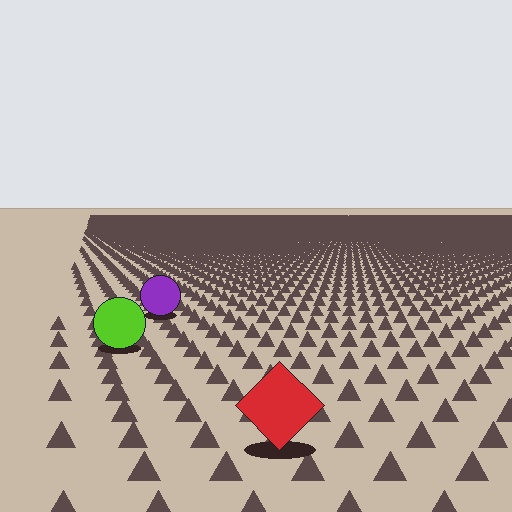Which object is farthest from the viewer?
The purple circle is farthest from the viewer. It appears smaller and the ground texture around it is denser.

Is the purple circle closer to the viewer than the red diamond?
No. The red diamond is closer — you can tell from the texture gradient: the ground texture is coarser near it.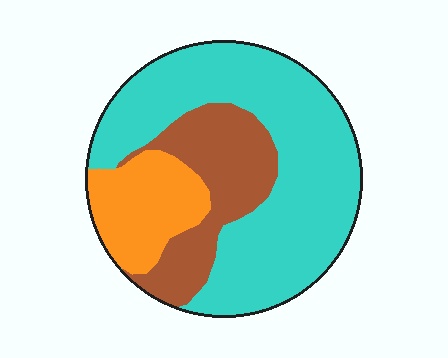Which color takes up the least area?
Orange, at roughly 15%.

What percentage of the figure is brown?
Brown covers roughly 25% of the figure.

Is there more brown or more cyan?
Cyan.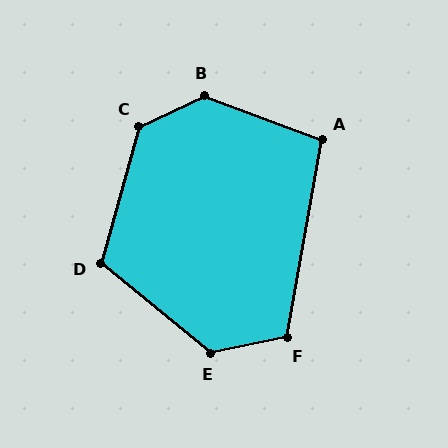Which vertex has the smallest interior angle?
A, at approximately 100 degrees.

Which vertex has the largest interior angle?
B, at approximately 135 degrees.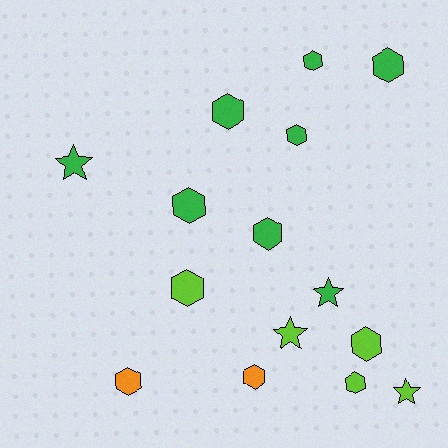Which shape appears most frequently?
Hexagon, with 11 objects.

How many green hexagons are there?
There are 6 green hexagons.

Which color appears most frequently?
Green, with 8 objects.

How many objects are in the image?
There are 15 objects.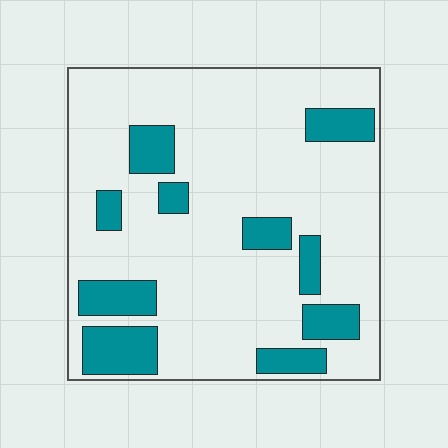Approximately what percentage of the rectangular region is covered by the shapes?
Approximately 20%.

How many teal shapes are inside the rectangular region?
10.